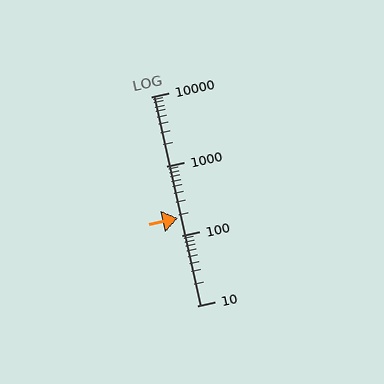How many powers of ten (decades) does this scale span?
The scale spans 3 decades, from 10 to 10000.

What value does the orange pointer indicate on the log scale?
The pointer indicates approximately 180.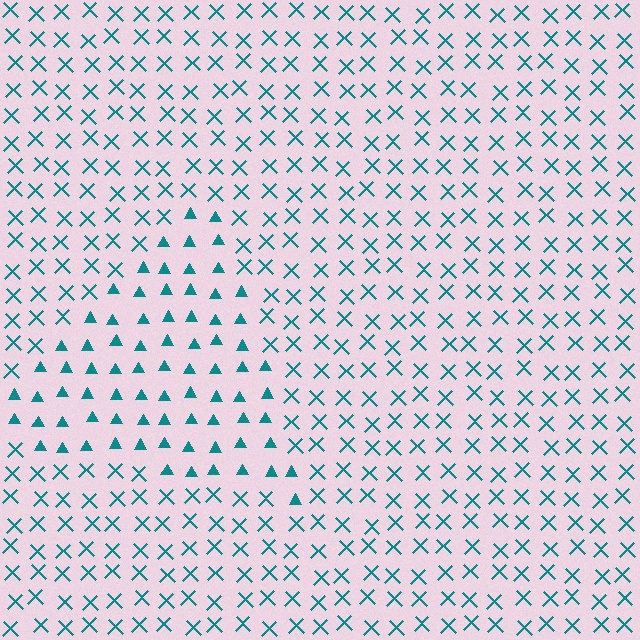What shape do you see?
I see a triangle.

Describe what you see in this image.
The image is filled with small teal elements arranged in a uniform grid. A triangle-shaped region contains triangles, while the surrounding area contains X marks. The boundary is defined purely by the change in element shape.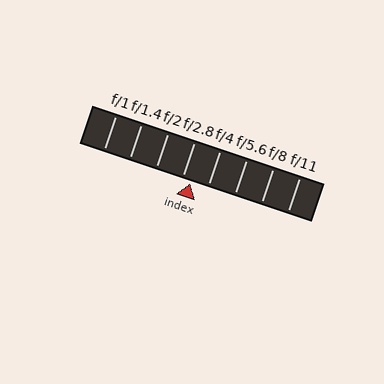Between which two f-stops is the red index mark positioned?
The index mark is between f/2.8 and f/4.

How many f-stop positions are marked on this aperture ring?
There are 8 f-stop positions marked.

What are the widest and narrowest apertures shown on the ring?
The widest aperture shown is f/1 and the narrowest is f/11.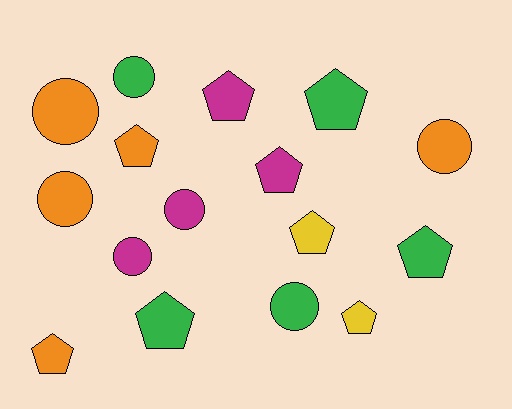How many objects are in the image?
There are 16 objects.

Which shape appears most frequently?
Pentagon, with 9 objects.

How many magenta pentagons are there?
There are 2 magenta pentagons.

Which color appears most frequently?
Orange, with 5 objects.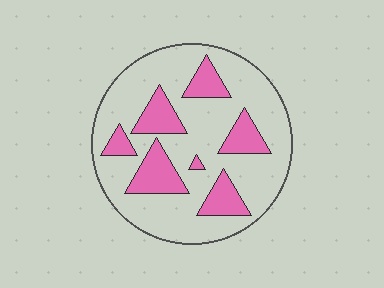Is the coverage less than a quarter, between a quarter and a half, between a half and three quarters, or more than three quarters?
Less than a quarter.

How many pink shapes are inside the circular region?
7.